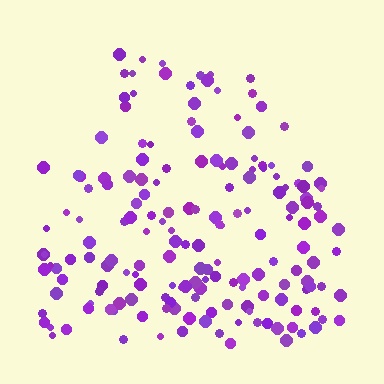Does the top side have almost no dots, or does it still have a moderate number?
Still a moderate number, just noticeably fewer than the bottom.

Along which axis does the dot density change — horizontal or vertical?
Vertical.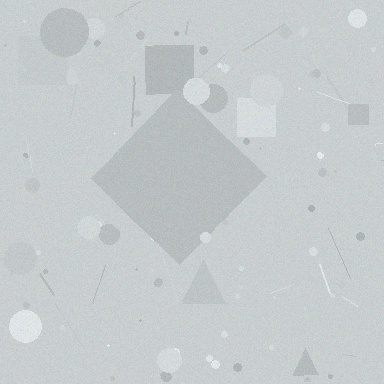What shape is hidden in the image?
A diamond is hidden in the image.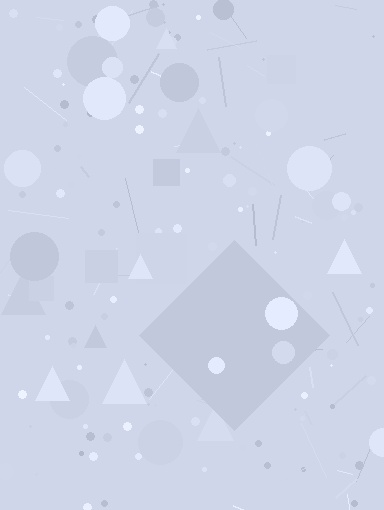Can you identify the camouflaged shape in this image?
The camouflaged shape is a diamond.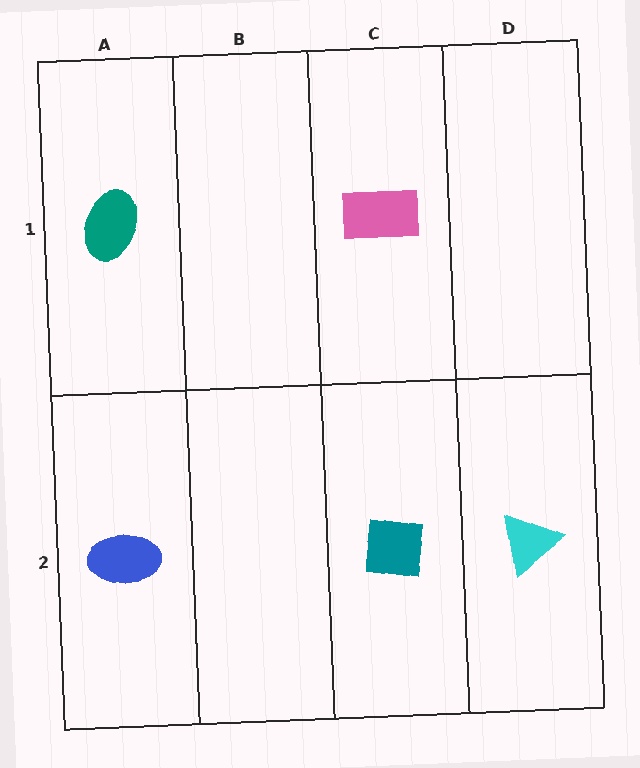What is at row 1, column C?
A pink rectangle.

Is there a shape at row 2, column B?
No, that cell is empty.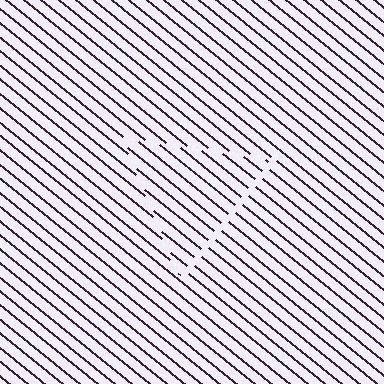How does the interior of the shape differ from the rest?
The interior of the shape contains the same grating, shifted by half a period — the contour is defined by the phase discontinuity where line-ends from the inner and outer gratings abut.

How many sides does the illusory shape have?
3 sides — the line-ends trace a triangle.